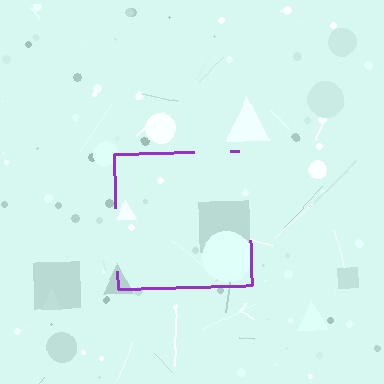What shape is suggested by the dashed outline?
The dashed outline suggests a square.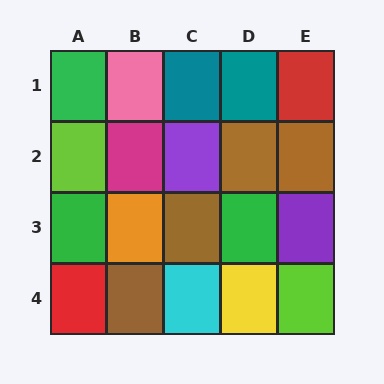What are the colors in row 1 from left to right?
Green, pink, teal, teal, red.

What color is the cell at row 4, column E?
Lime.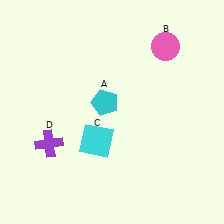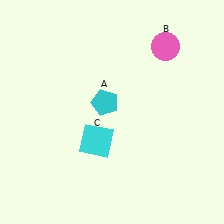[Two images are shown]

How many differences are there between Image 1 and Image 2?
There is 1 difference between the two images.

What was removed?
The purple cross (D) was removed in Image 2.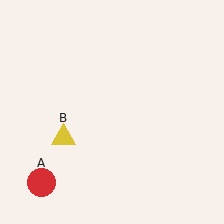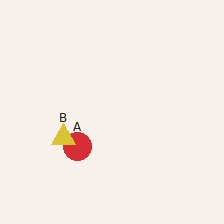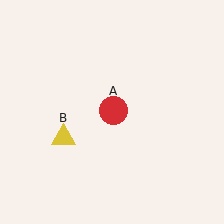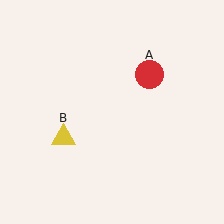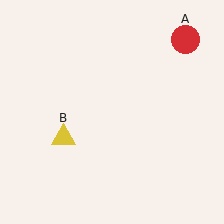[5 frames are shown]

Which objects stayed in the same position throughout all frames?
Yellow triangle (object B) remained stationary.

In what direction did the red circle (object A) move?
The red circle (object A) moved up and to the right.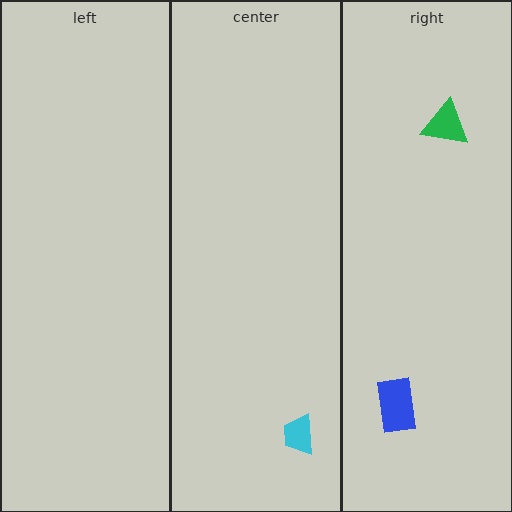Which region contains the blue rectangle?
The right region.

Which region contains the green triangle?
The right region.